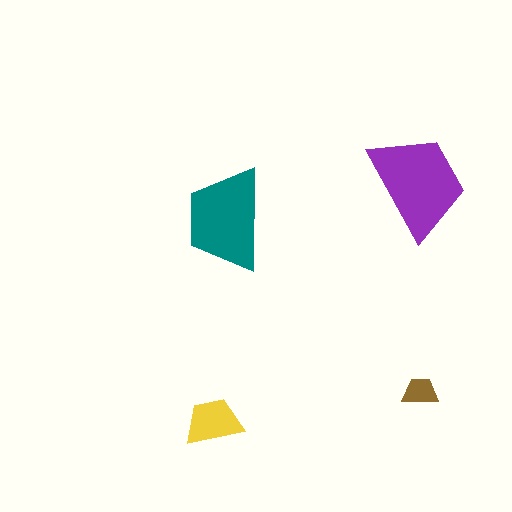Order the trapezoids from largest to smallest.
the purple one, the teal one, the yellow one, the brown one.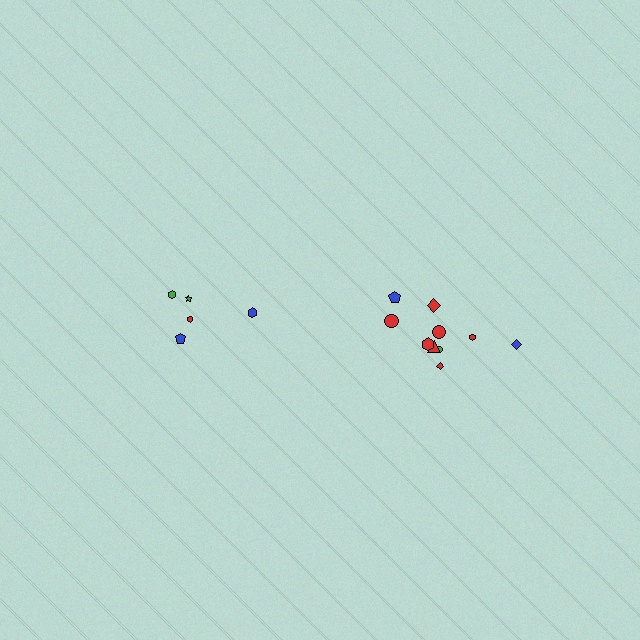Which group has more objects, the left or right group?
The right group.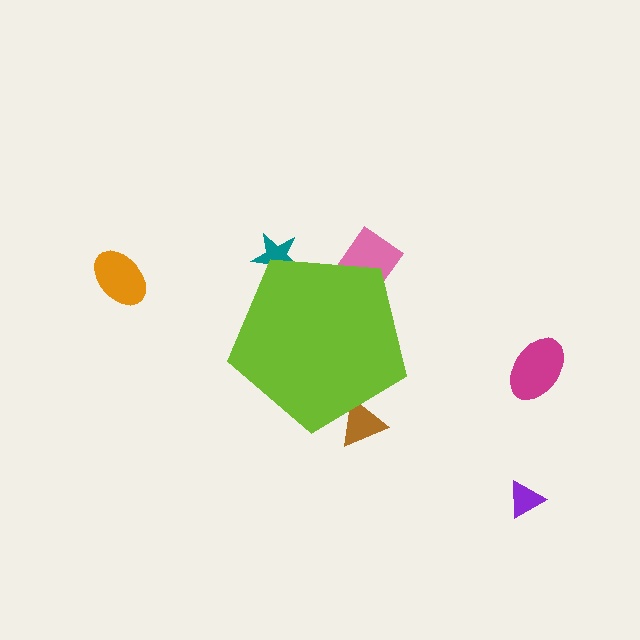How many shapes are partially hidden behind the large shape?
3 shapes are partially hidden.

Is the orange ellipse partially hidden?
No, the orange ellipse is fully visible.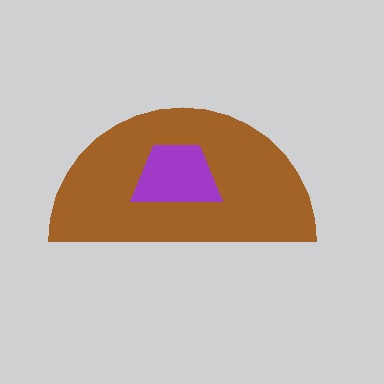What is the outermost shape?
The brown semicircle.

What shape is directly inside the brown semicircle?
The purple trapezoid.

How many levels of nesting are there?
2.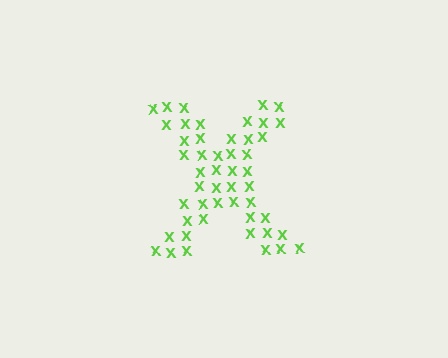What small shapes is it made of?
It is made of small letter X's.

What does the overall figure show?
The overall figure shows the letter X.